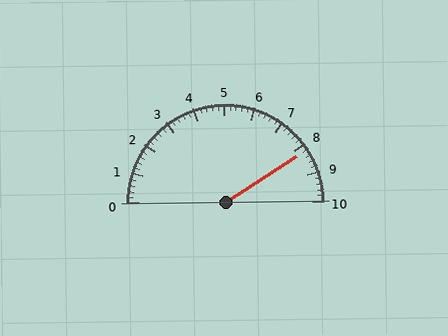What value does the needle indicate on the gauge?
The needle indicates approximately 8.2.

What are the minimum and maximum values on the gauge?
The gauge ranges from 0 to 10.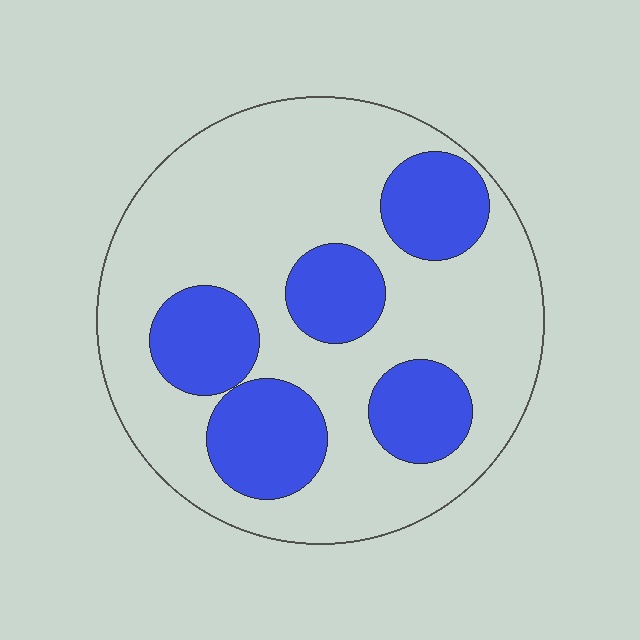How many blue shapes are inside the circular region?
5.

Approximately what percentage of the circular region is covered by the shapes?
Approximately 30%.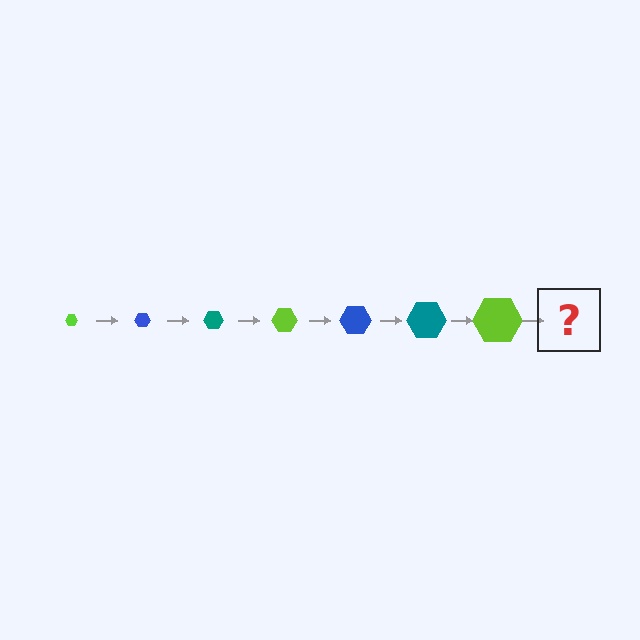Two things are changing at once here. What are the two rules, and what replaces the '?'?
The two rules are that the hexagon grows larger each step and the color cycles through lime, blue, and teal. The '?' should be a blue hexagon, larger than the previous one.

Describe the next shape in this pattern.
It should be a blue hexagon, larger than the previous one.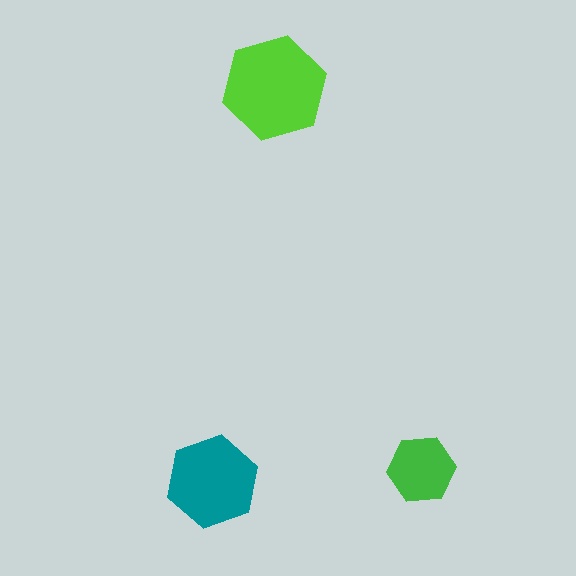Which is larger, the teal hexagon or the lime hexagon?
The lime one.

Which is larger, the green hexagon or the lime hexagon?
The lime one.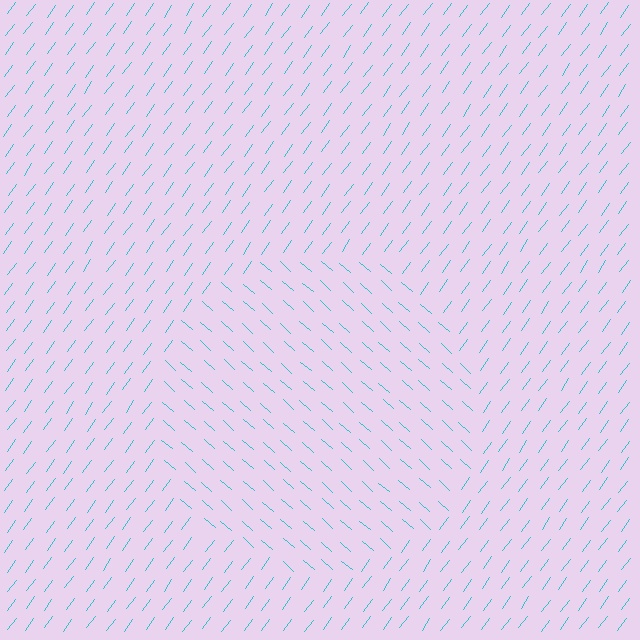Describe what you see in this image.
The image is filled with small cyan line segments. A circle region in the image has lines oriented differently from the surrounding lines, creating a visible texture boundary.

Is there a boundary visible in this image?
Yes, there is a texture boundary formed by a change in line orientation.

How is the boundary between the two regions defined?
The boundary is defined purely by a change in line orientation (approximately 84 degrees difference). All lines are the same color and thickness.